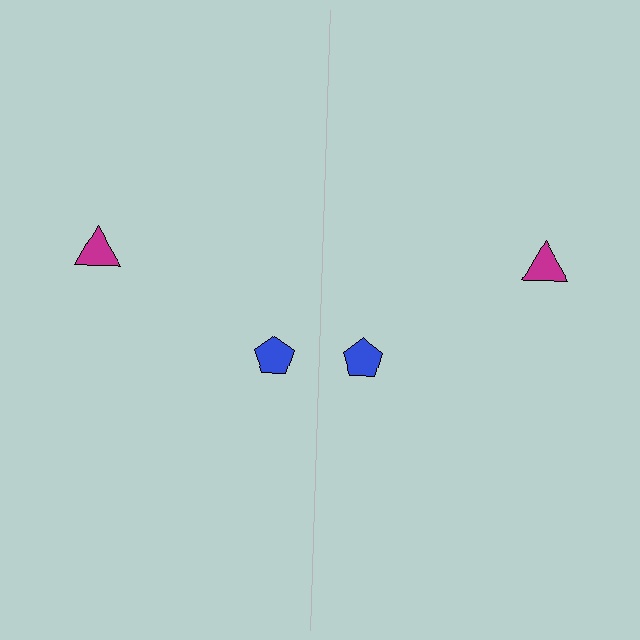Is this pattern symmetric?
Yes, this pattern has bilateral (reflection) symmetry.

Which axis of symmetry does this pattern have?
The pattern has a vertical axis of symmetry running through the center of the image.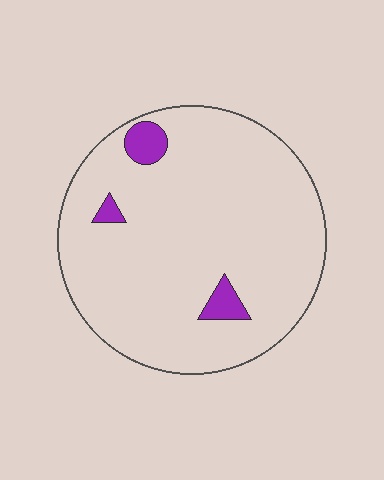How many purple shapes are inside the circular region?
3.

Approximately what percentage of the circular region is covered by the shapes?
Approximately 5%.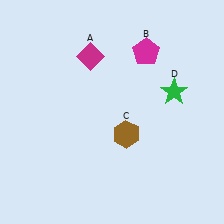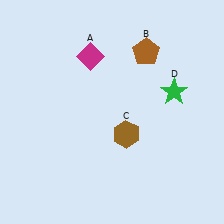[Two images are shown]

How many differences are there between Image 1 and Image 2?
There is 1 difference between the two images.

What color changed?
The pentagon (B) changed from magenta in Image 1 to brown in Image 2.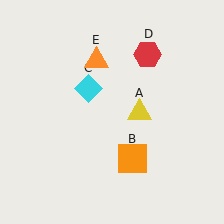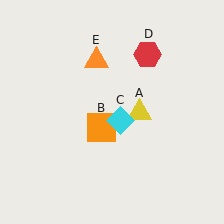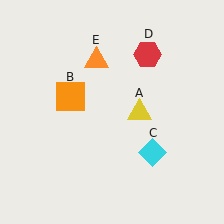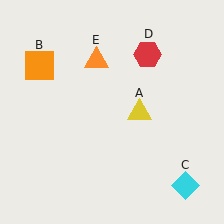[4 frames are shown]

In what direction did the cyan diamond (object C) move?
The cyan diamond (object C) moved down and to the right.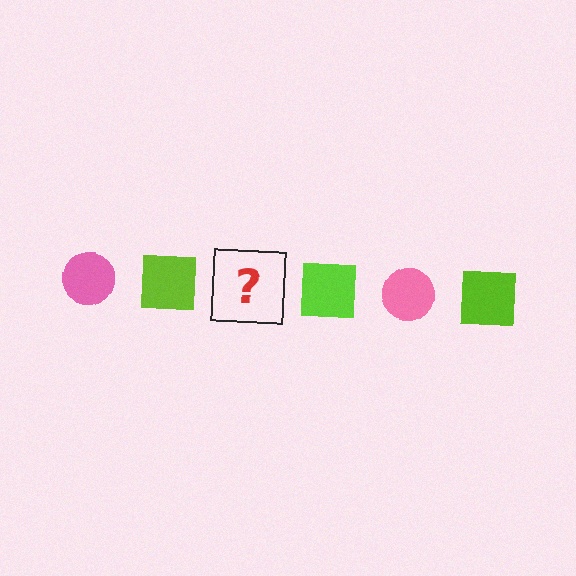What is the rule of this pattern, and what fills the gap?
The rule is that the pattern alternates between pink circle and lime square. The gap should be filled with a pink circle.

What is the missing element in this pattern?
The missing element is a pink circle.